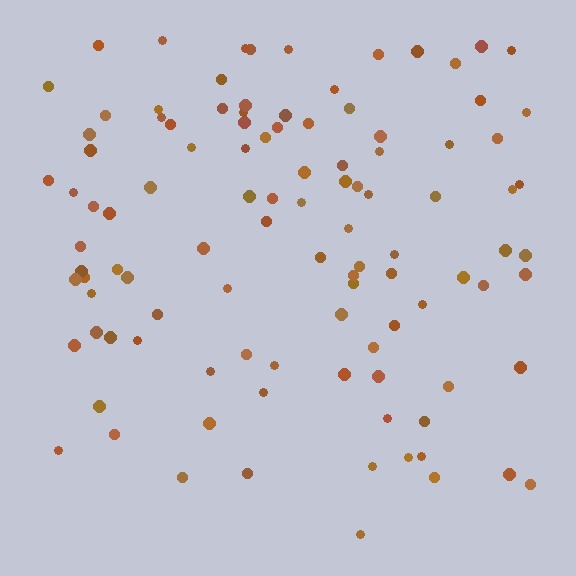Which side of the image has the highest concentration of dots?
The top.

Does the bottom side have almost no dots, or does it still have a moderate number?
Still a moderate number, just noticeably fewer than the top.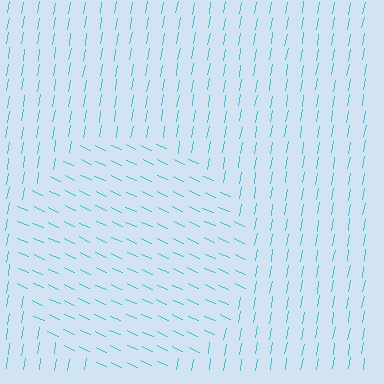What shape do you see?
I see a circle.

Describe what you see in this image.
The image is filled with small cyan line segments. A circle region in the image has lines oriented differently from the surrounding lines, creating a visible texture boundary.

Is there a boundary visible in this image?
Yes, there is a texture boundary formed by a change in line orientation.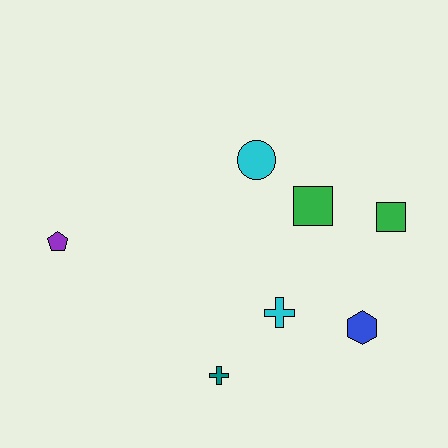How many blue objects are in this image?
There is 1 blue object.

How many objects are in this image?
There are 7 objects.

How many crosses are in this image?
There are 2 crosses.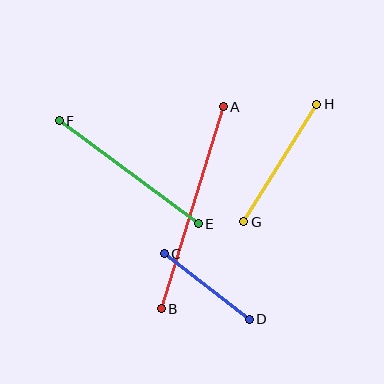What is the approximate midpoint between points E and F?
The midpoint is at approximately (129, 172) pixels.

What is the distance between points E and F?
The distance is approximately 173 pixels.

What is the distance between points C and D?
The distance is approximately 107 pixels.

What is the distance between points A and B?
The distance is approximately 211 pixels.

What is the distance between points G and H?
The distance is approximately 138 pixels.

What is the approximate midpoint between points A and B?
The midpoint is at approximately (192, 208) pixels.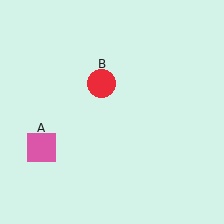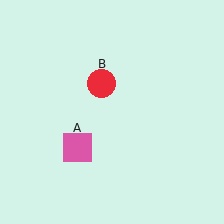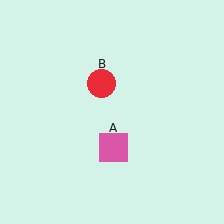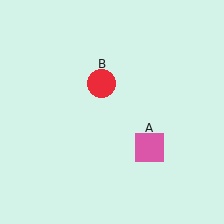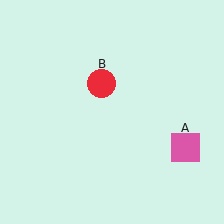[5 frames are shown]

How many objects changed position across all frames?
1 object changed position: pink square (object A).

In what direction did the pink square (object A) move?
The pink square (object A) moved right.